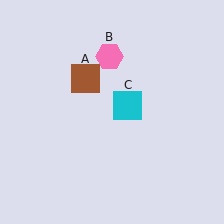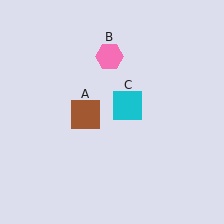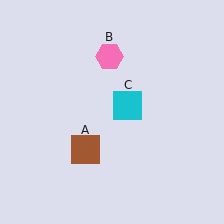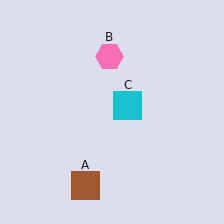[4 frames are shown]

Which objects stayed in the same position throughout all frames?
Pink hexagon (object B) and cyan square (object C) remained stationary.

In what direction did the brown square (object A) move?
The brown square (object A) moved down.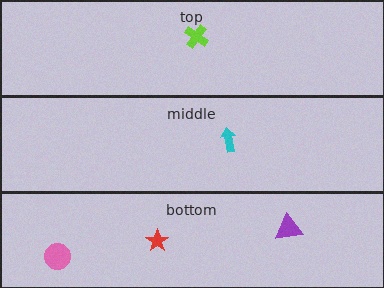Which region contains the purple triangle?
The bottom region.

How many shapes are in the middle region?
1.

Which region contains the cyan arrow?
The middle region.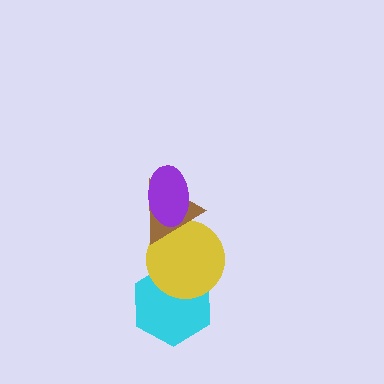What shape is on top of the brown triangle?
The purple ellipse is on top of the brown triangle.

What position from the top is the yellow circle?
The yellow circle is 3rd from the top.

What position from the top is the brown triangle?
The brown triangle is 2nd from the top.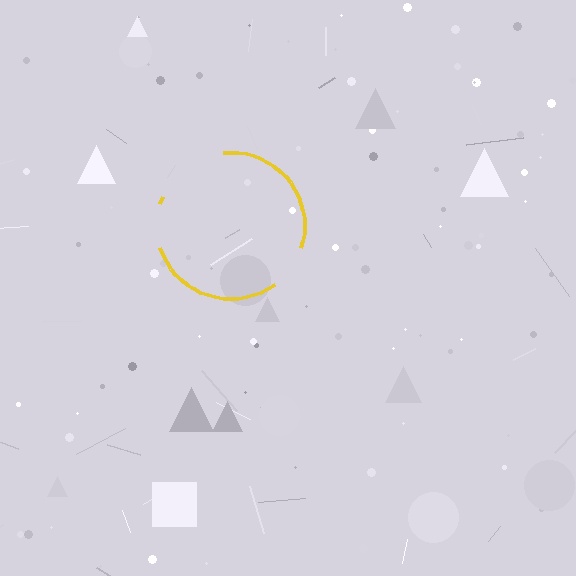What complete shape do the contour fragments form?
The contour fragments form a circle.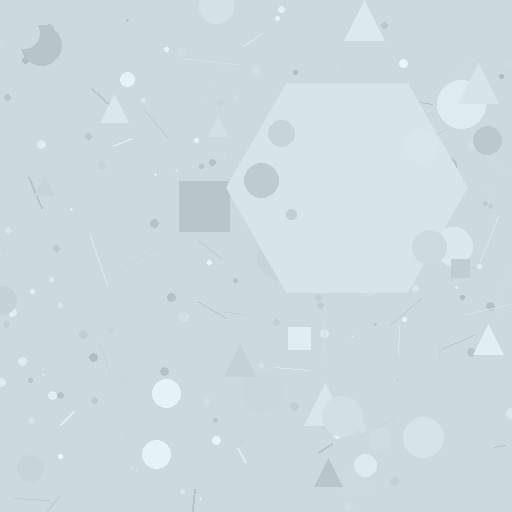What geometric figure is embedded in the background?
A hexagon is embedded in the background.